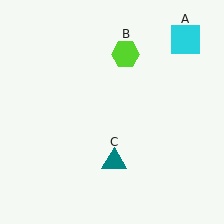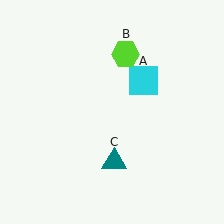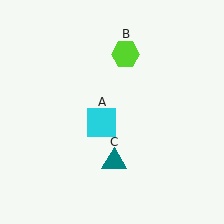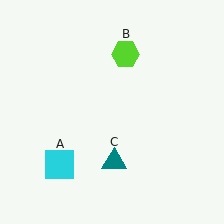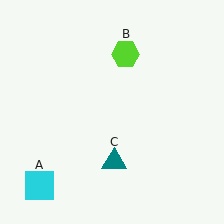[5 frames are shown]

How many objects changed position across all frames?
1 object changed position: cyan square (object A).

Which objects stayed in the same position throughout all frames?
Lime hexagon (object B) and teal triangle (object C) remained stationary.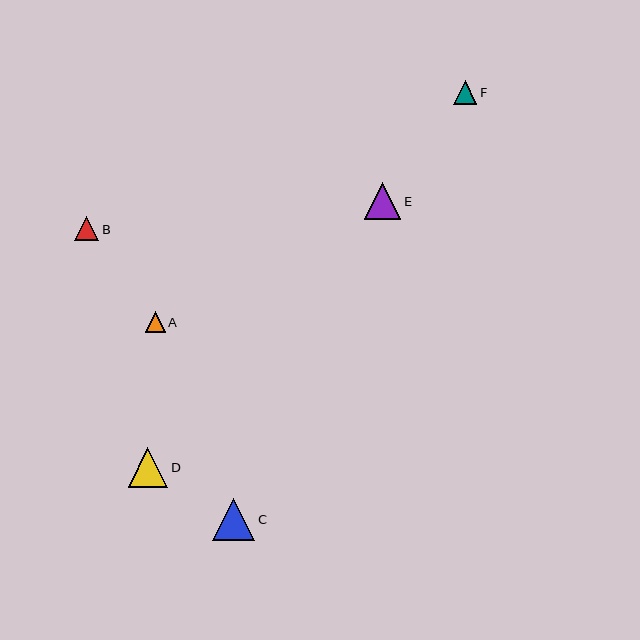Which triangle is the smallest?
Triangle A is the smallest with a size of approximately 20 pixels.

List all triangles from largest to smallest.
From largest to smallest: C, D, E, B, F, A.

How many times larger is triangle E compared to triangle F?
Triangle E is approximately 1.5 times the size of triangle F.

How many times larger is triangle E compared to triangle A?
Triangle E is approximately 1.8 times the size of triangle A.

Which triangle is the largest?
Triangle C is the largest with a size of approximately 42 pixels.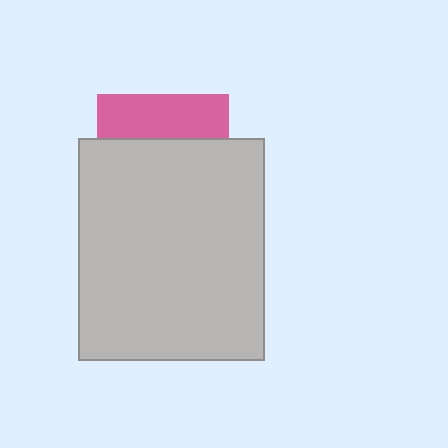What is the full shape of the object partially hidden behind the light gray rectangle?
The partially hidden object is a pink square.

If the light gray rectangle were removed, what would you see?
You would see the complete pink square.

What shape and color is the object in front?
The object in front is a light gray rectangle.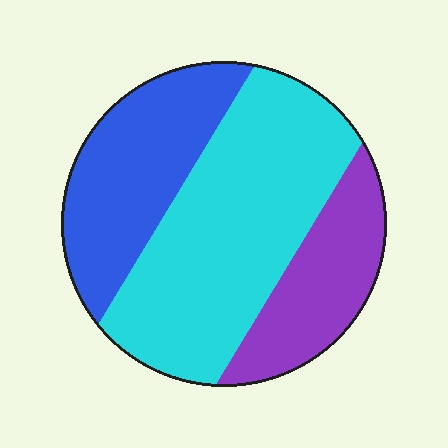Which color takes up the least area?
Purple, at roughly 20%.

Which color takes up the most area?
Cyan, at roughly 50%.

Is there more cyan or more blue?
Cyan.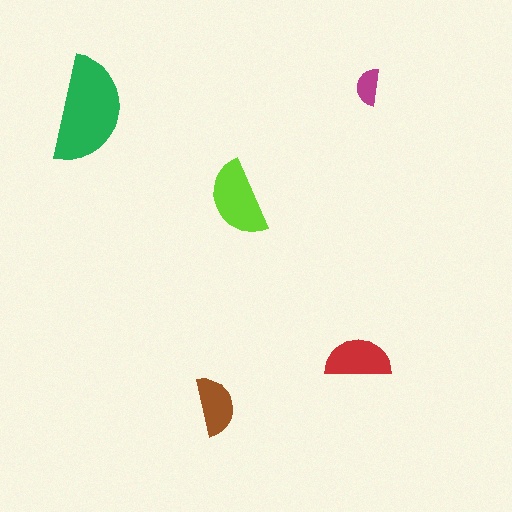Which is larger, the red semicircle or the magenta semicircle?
The red one.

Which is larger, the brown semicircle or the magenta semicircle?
The brown one.